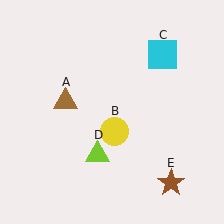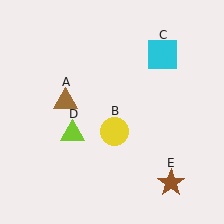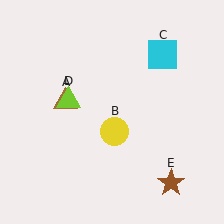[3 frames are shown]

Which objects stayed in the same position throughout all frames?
Brown triangle (object A) and yellow circle (object B) and cyan square (object C) and brown star (object E) remained stationary.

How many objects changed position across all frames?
1 object changed position: lime triangle (object D).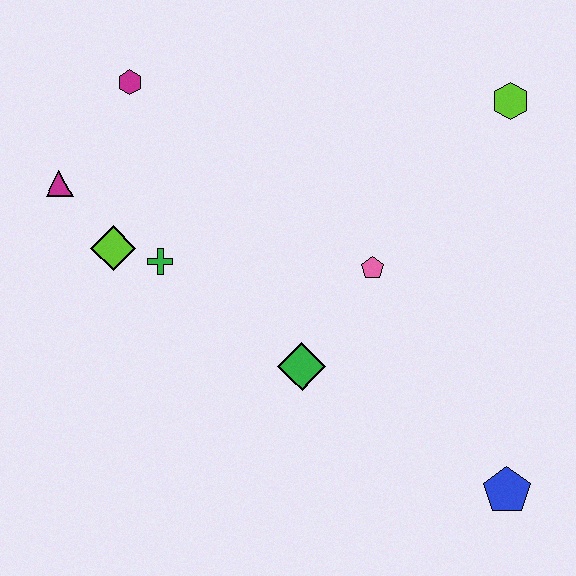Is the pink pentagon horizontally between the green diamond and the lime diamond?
No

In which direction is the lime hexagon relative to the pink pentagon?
The lime hexagon is above the pink pentagon.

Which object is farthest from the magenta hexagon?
The blue pentagon is farthest from the magenta hexagon.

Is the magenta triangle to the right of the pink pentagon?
No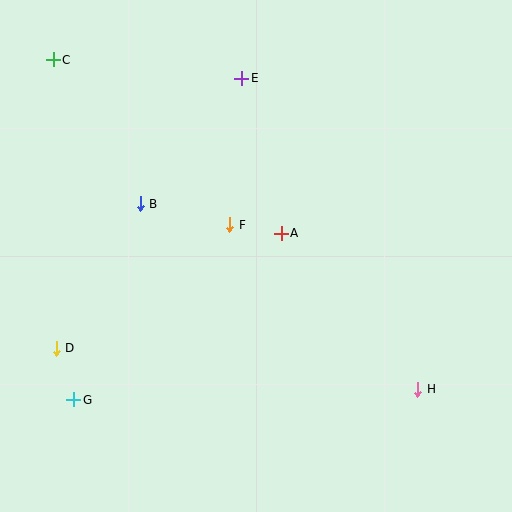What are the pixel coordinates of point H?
Point H is at (418, 389).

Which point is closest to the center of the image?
Point A at (281, 233) is closest to the center.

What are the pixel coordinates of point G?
Point G is at (74, 400).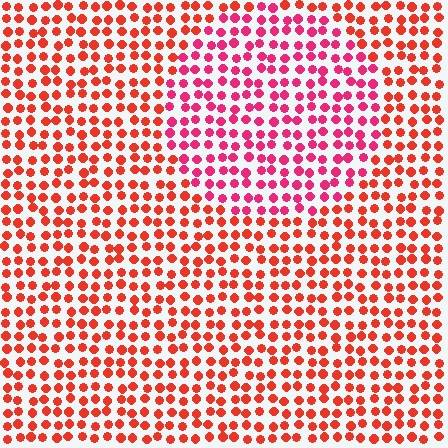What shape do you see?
I see a circle.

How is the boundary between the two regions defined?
The boundary is defined purely by a slight shift in hue (about 30 degrees). Spacing, size, and orientation are identical on both sides.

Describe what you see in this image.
The image is filled with small red elements in a uniform arrangement. A circle-shaped region is visible where the elements are tinted to a slightly different hue, forming a subtle color boundary.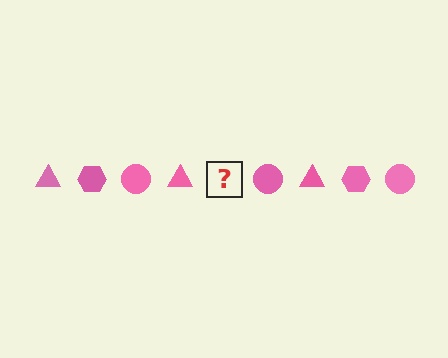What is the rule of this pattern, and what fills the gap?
The rule is that the pattern cycles through triangle, hexagon, circle shapes in pink. The gap should be filled with a pink hexagon.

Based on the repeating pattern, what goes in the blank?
The blank should be a pink hexagon.